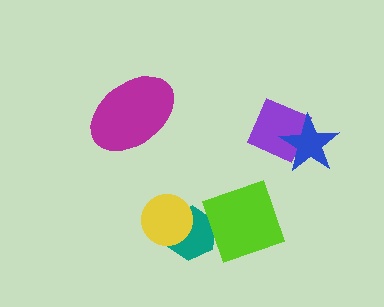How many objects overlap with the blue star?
1 object overlaps with the blue star.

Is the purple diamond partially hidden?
Yes, it is partially covered by another shape.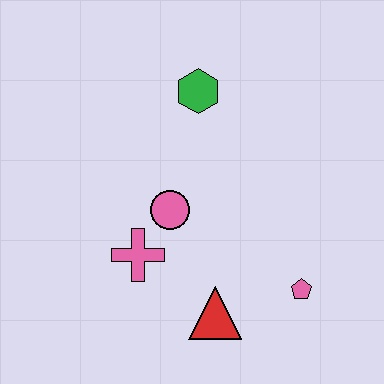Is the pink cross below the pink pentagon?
No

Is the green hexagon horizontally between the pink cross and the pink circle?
No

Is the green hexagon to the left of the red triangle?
Yes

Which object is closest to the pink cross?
The pink circle is closest to the pink cross.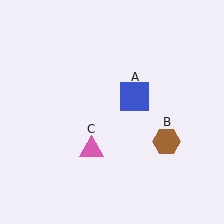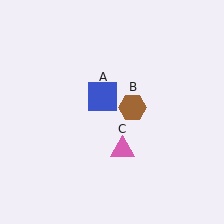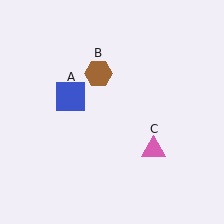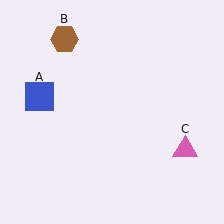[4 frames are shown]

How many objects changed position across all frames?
3 objects changed position: blue square (object A), brown hexagon (object B), pink triangle (object C).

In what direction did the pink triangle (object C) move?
The pink triangle (object C) moved right.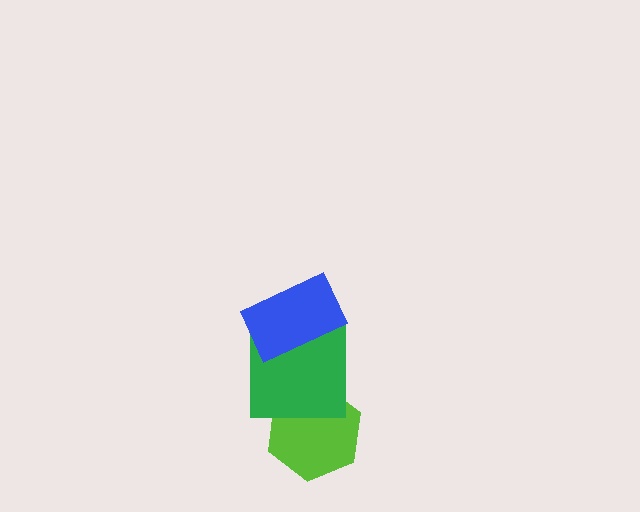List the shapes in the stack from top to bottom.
From top to bottom: the blue rectangle, the green square, the lime hexagon.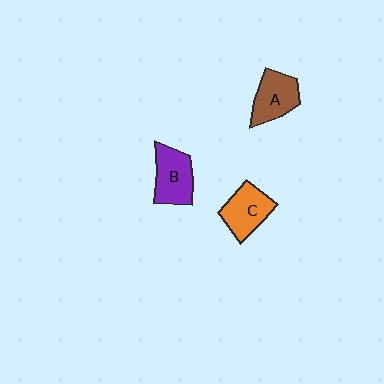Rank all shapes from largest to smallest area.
From largest to smallest: B (purple), C (orange), A (brown).